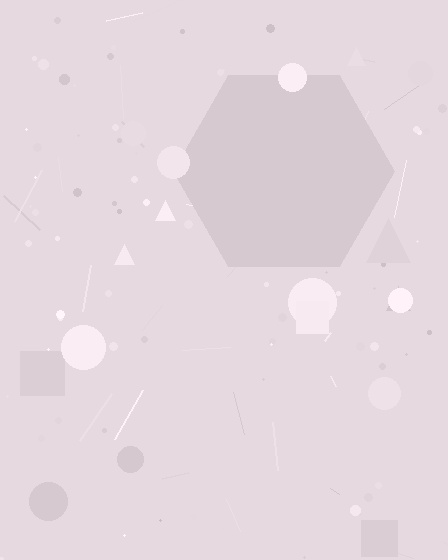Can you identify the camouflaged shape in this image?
The camouflaged shape is a hexagon.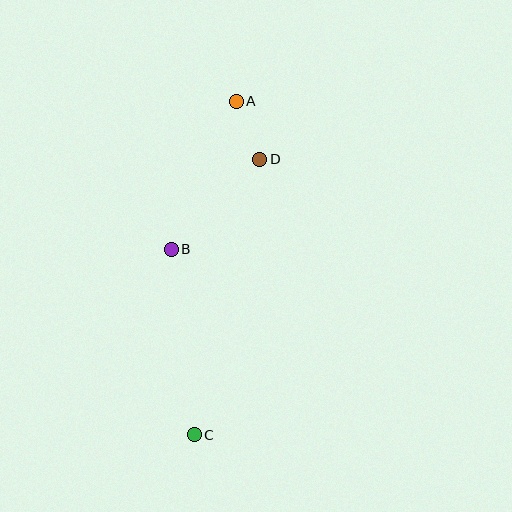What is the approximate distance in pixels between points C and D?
The distance between C and D is approximately 283 pixels.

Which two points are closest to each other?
Points A and D are closest to each other.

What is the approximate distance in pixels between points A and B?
The distance between A and B is approximately 162 pixels.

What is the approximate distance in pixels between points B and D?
The distance between B and D is approximately 126 pixels.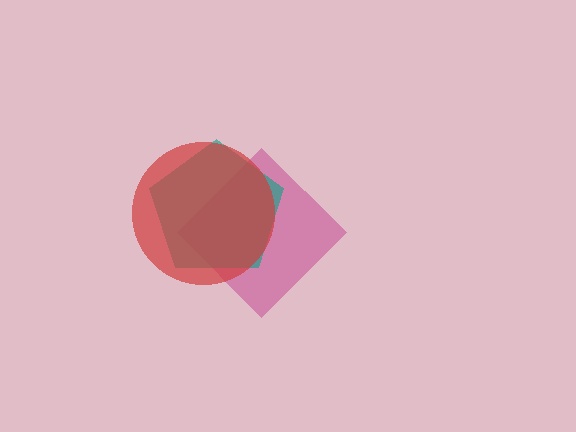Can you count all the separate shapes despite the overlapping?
Yes, there are 3 separate shapes.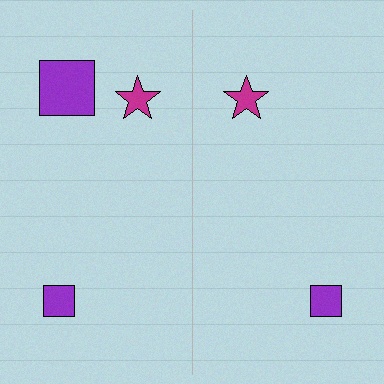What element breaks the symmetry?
A purple square is missing from the right side.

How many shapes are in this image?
There are 5 shapes in this image.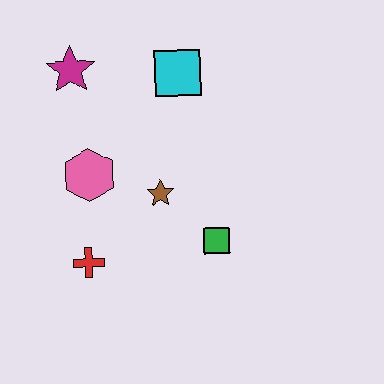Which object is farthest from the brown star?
The magenta star is farthest from the brown star.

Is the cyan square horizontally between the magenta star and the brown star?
No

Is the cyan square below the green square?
No